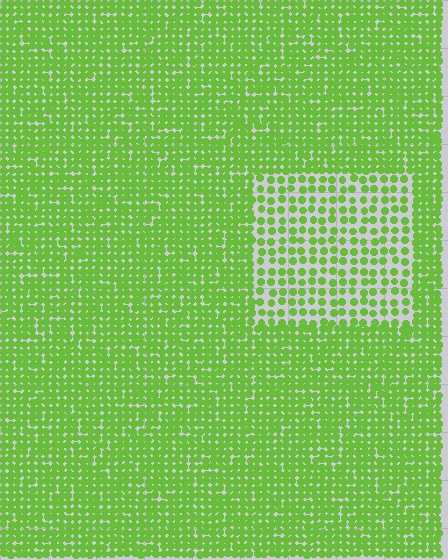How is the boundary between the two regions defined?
The boundary is defined by a change in element density (approximately 2.0x ratio). All elements are the same color, size, and shape.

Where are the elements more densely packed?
The elements are more densely packed outside the rectangle boundary.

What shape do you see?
I see a rectangle.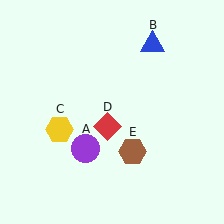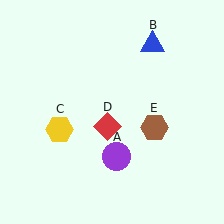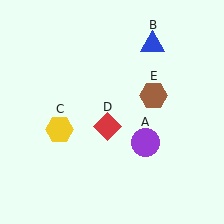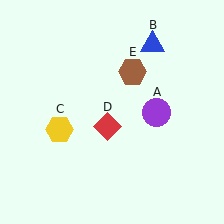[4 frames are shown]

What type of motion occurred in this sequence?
The purple circle (object A), brown hexagon (object E) rotated counterclockwise around the center of the scene.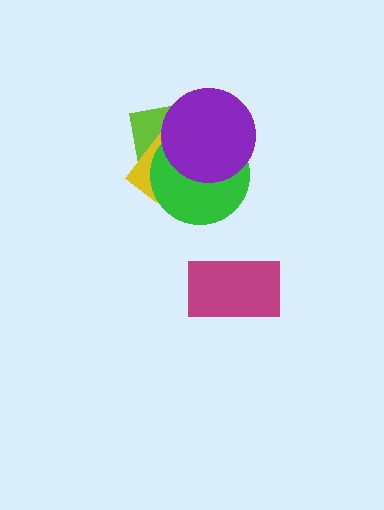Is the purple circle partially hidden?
No, no other shape covers it.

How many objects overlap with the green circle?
3 objects overlap with the green circle.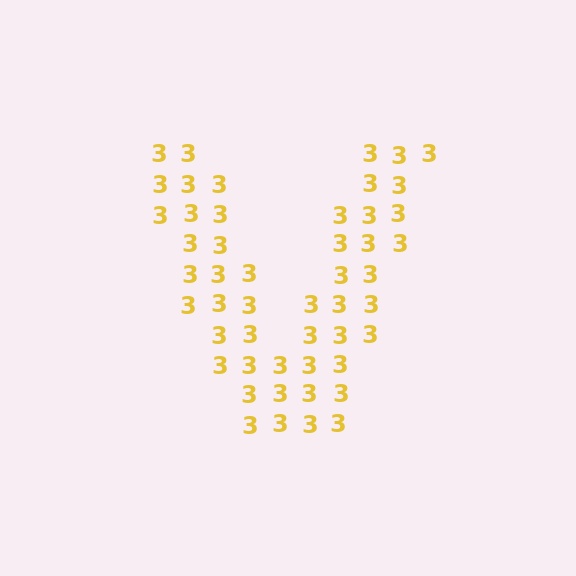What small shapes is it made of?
It is made of small digit 3's.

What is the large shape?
The large shape is the letter V.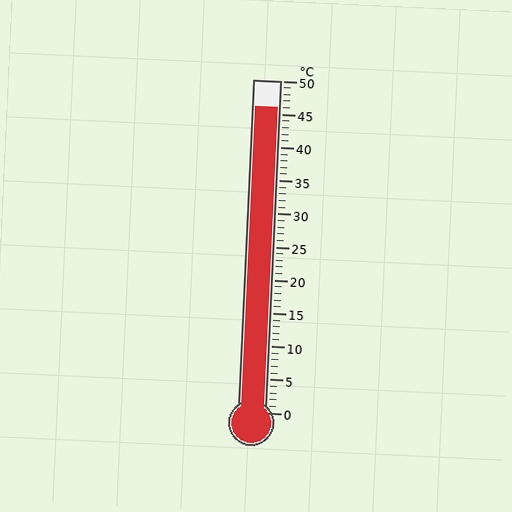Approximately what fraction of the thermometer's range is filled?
The thermometer is filled to approximately 90% of its range.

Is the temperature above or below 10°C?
The temperature is above 10°C.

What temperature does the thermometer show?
The thermometer shows approximately 46°C.